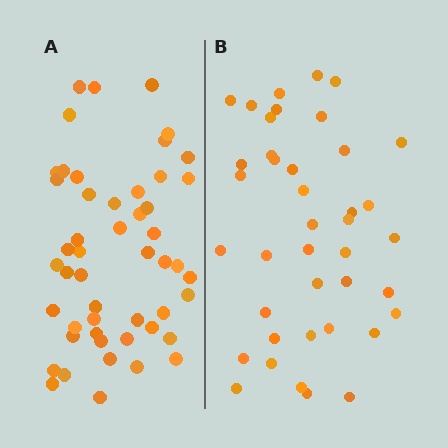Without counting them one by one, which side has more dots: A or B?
Region A (the left region) has more dots.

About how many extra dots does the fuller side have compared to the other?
Region A has roughly 10 or so more dots than region B.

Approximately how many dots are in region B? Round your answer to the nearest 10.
About 40 dots.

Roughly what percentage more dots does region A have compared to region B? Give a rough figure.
About 25% more.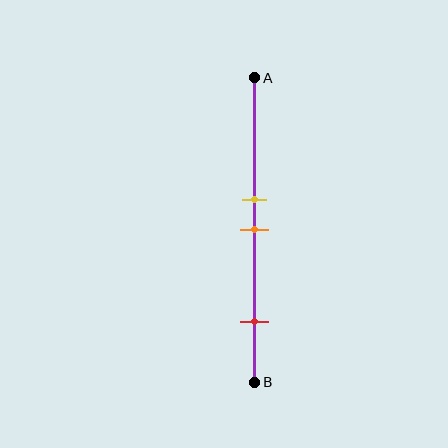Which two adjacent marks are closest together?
The yellow and orange marks are the closest adjacent pair.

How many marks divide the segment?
There are 3 marks dividing the segment.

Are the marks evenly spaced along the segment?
No, the marks are not evenly spaced.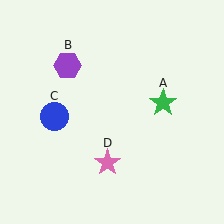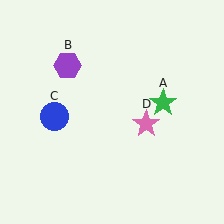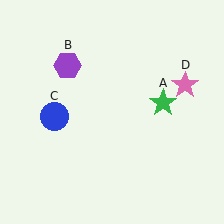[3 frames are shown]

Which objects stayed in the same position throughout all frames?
Green star (object A) and purple hexagon (object B) and blue circle (object C) remained stationary.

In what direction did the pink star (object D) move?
The pink star (object D) moved up and to the right.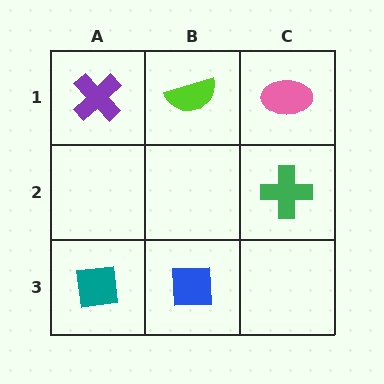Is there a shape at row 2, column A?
No, that cell is empty.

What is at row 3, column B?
A blue square.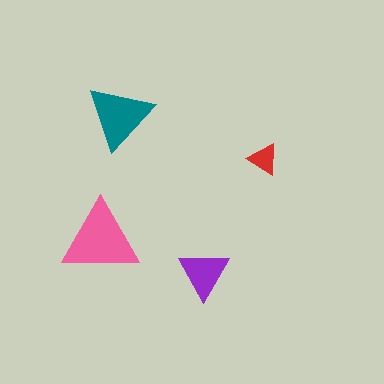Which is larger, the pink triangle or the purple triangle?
The pink one.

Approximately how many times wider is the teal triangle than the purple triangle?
About 1.5 times wider.